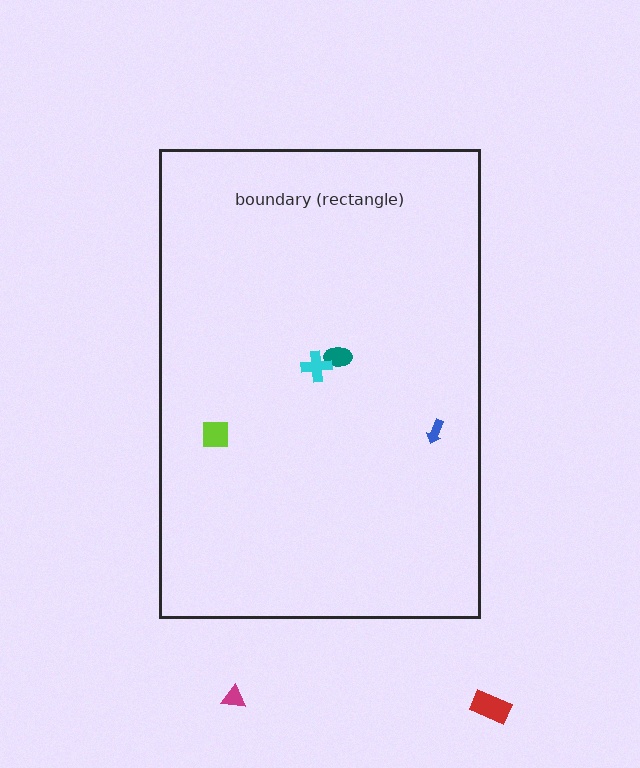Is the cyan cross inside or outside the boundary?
Inside.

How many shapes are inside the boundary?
4 inside, 2 outside.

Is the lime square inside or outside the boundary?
Inside.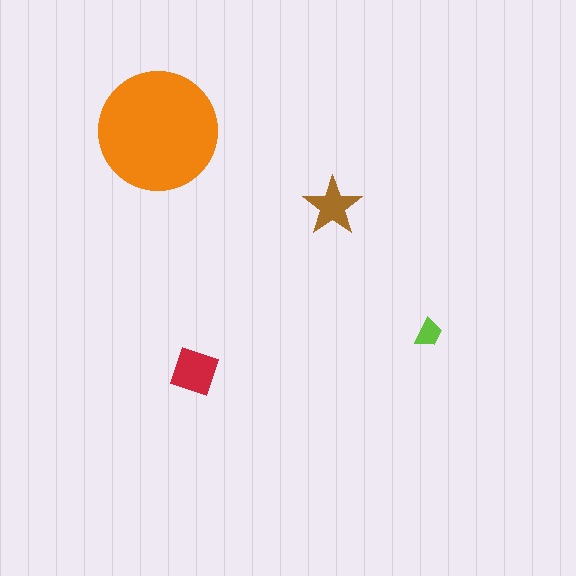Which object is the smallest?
The lime trapezoid.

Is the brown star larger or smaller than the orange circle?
Smaller.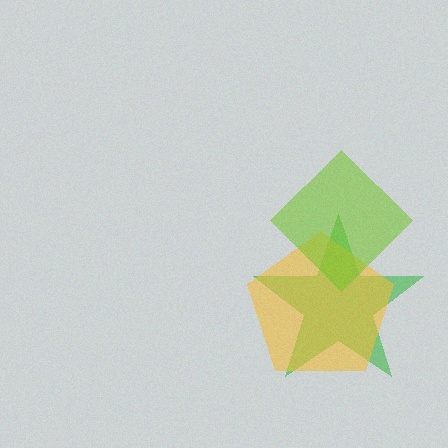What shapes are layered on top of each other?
The layered shapes are: a green star, a yellow pentagon, a lime diamond.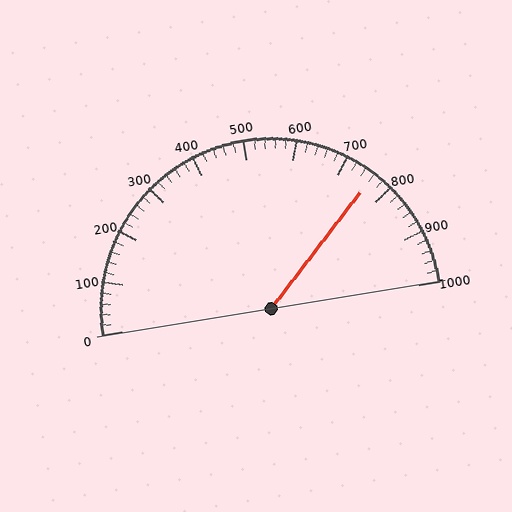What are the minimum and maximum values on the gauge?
The gauge ranges from 0 to 1000.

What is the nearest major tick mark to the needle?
The nearest major tick mark is 800.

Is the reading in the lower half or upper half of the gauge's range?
The reading is in the upper half of the range (0 to 1000).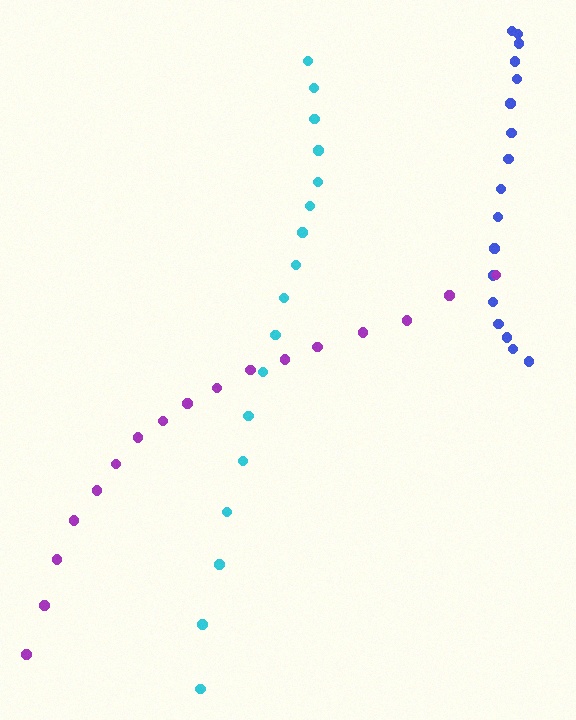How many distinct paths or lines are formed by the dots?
There are 3 distinct paths.